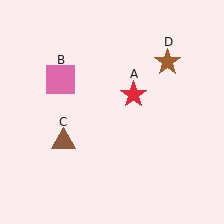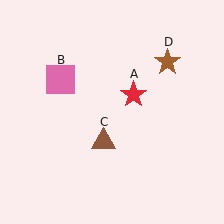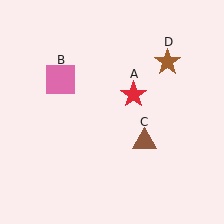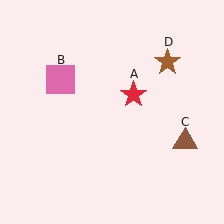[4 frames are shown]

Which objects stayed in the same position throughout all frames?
Red star (object A) and pink square (object B) and brown star (object D) remained stationary.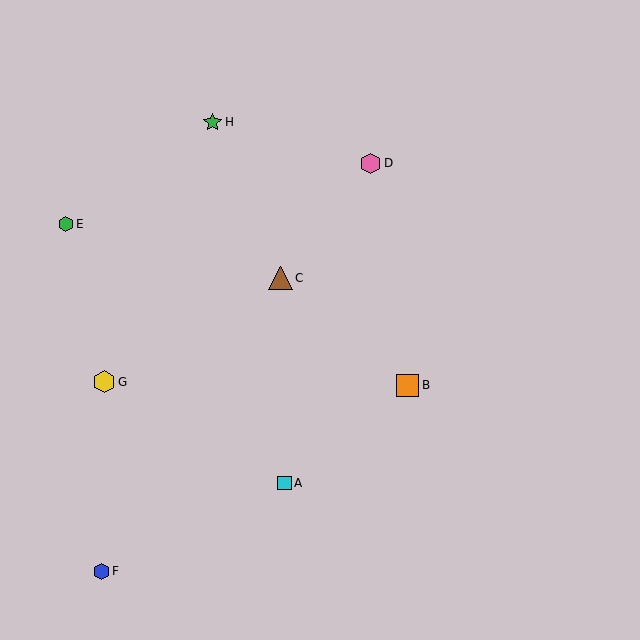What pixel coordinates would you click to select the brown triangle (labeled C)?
Click at (280, 278) to select the brown triangle C.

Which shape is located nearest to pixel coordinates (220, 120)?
The green star (labeled H) at (213, 122) is nearest to that location.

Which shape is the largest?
The brown triangle (labeled C) is the largest.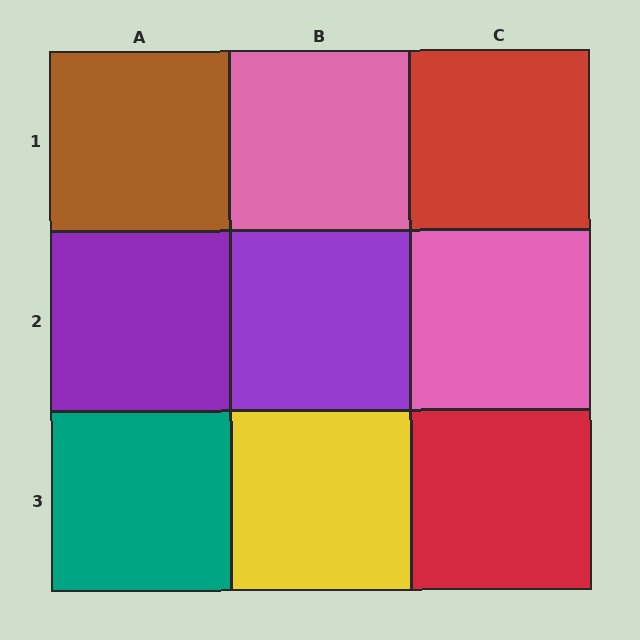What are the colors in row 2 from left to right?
Purple, purple, pink.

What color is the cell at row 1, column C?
Red.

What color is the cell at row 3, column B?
Yellow.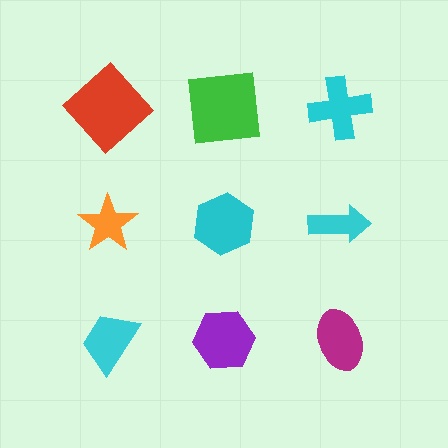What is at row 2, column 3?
A cyan arrow.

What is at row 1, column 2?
A green square.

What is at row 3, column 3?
A magenta ellipse.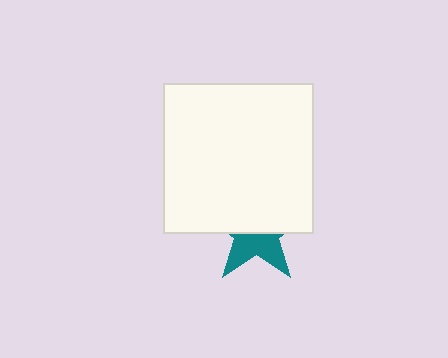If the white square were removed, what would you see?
You would see the complete teal star.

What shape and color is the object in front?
The object in front is a white square.